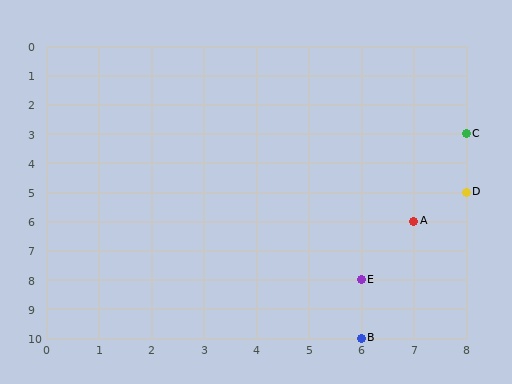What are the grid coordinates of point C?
Point C is at grid coordinates (8, 3).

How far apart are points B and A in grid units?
Points B and A are 1 column and 4 rows apart (about 4.1 grid units diagonally).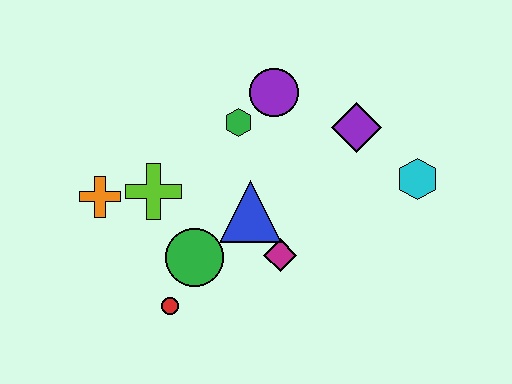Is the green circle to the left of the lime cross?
No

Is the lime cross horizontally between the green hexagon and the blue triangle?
No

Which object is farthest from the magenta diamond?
The orange cross is farthest from the magenta diamond.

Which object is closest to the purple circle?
The green hexagon is closest to the purple circle.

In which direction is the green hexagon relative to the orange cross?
The green hexagon is to the right of the orange cross.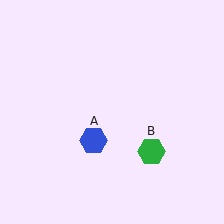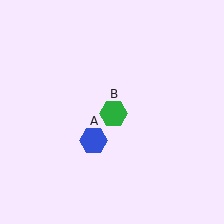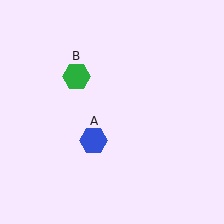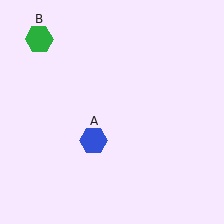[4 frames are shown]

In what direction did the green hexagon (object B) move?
The green hexagon (object B) moved up and to the left.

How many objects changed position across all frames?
1 object changed position: green hexagon (object B).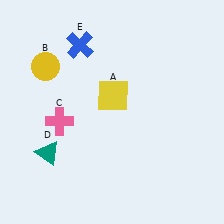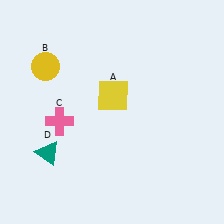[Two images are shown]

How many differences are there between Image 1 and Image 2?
There is 1 difference between the two images.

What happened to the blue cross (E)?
The blue cross (E) was removed in Image 2. It was in the top-left area of Image 1.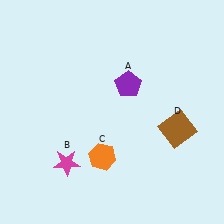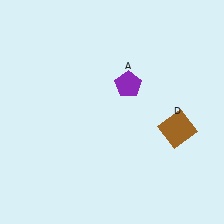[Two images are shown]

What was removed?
The orange hexagon (C), the magenta star (B) were removed in Image 2.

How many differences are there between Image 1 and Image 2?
There are 2 differences between the two images.